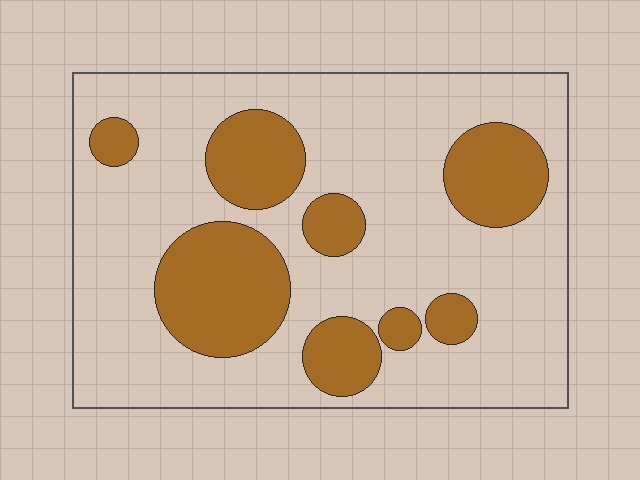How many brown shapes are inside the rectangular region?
8.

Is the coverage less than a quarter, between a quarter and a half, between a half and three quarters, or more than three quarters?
Between a quarter and a half.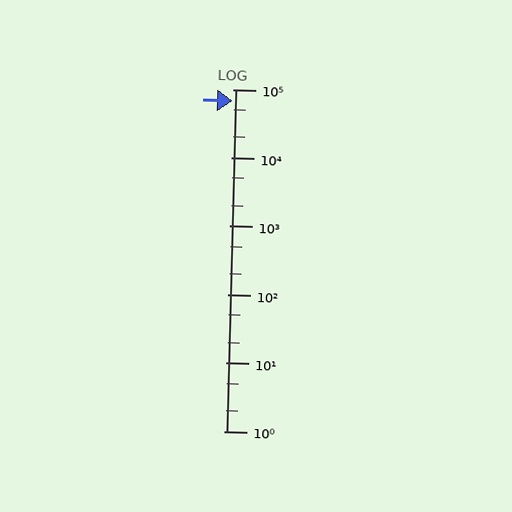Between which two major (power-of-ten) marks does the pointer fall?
The pointer is between 10000 and 100000.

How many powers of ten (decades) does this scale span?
The scale spans 5 decades, from 1 to 100000.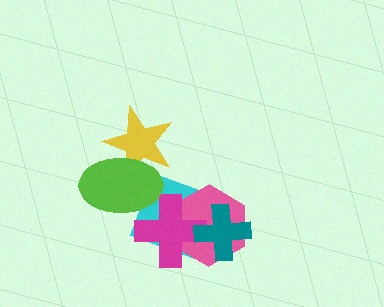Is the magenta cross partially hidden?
Yes, it is partially covered by another shape.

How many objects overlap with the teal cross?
3 objects overlap with the teal cross.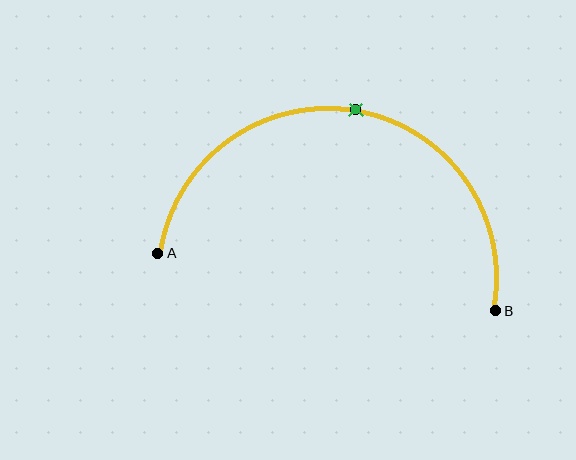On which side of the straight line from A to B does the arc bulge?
The arc bulges above the straight line connecting A and B.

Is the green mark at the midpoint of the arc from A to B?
Yes. The green mark lies on the arc at equal arc-length from both A and B — it is the arc midpoint.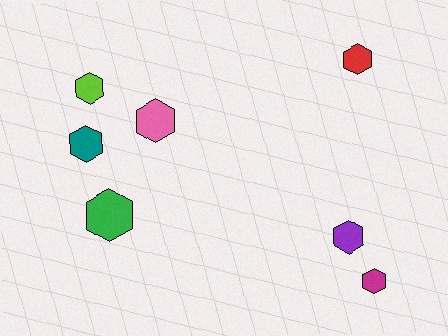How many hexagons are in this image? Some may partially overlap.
There are 7 hexagons.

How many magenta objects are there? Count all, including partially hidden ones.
There is 1 magenta object.